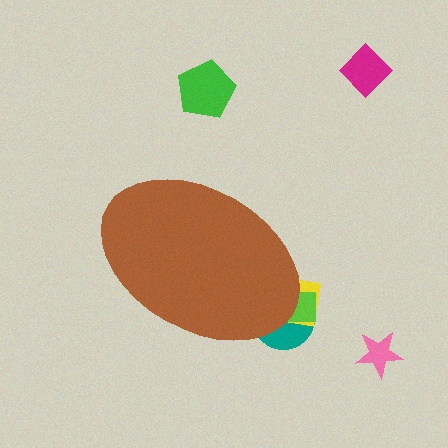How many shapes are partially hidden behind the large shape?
3 shapes are partially hidden.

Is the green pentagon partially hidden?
No, the green pentagon is fully visible.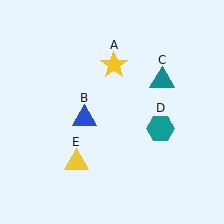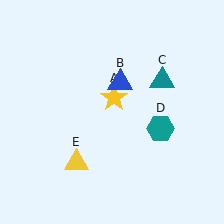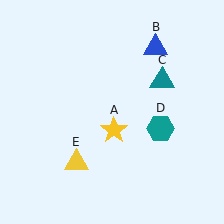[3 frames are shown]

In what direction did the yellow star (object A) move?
The yellow star (object A) moved down.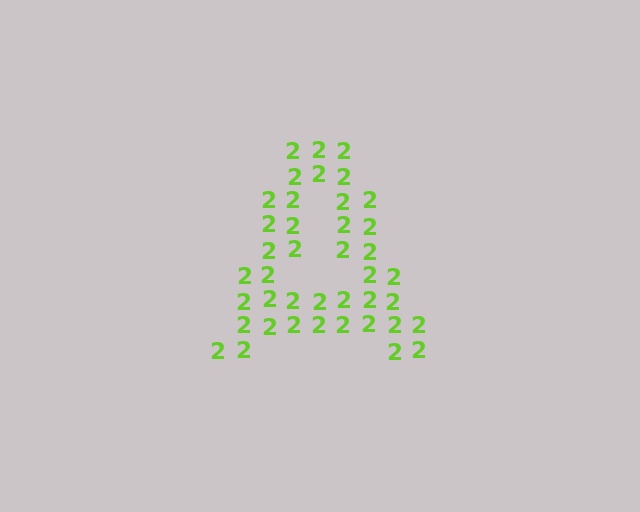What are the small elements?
The small elements are digit 2's.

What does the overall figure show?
The overall figure shows the letter A.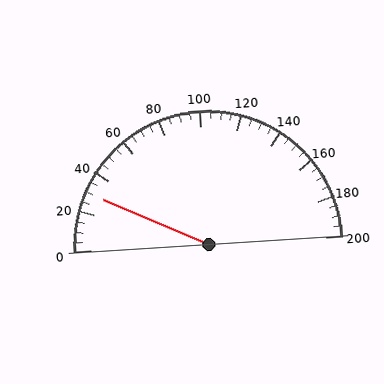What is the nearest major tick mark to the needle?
The nearest major tick mark is 40.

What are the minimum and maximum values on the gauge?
The gauge ranges from 0 to 200.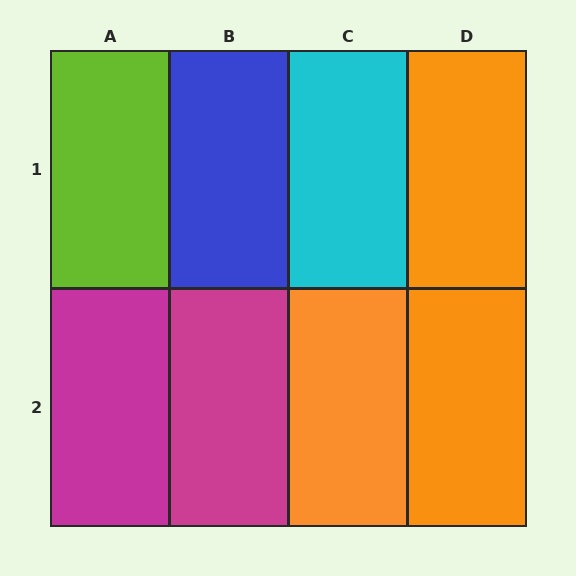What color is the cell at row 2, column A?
Magenta.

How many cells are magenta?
2 cells are magenta.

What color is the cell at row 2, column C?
Orange.